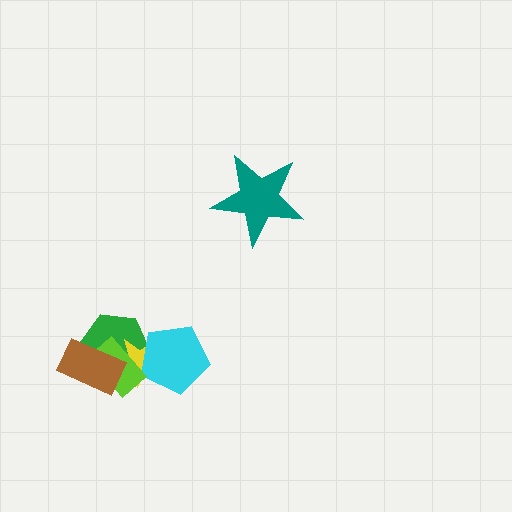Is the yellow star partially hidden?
Yes, it is partially covered by another shape.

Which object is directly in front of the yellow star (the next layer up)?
The cyan pentagon is directly in front of the yellow star.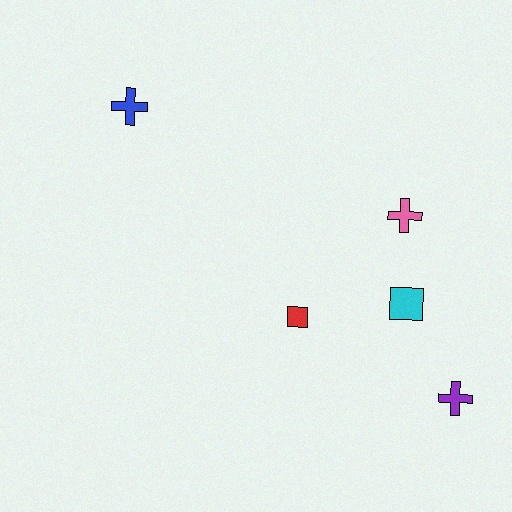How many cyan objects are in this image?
There is 1 cyan object.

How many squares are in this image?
There are 2 squares.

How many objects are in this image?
There are 5 objects.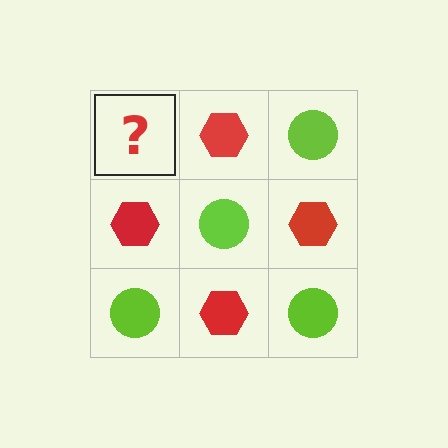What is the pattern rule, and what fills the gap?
The rule is that it alternates lime circle and red hexagon in a checkerboard pattern. The gap should be filled with a lime circle.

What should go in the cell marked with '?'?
The missing cell should contain a lime circle.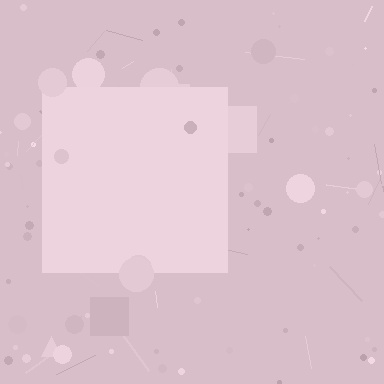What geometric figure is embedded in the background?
A square is embedded in the background.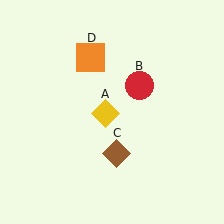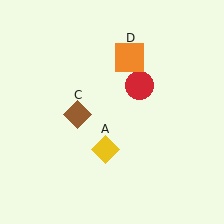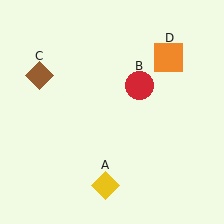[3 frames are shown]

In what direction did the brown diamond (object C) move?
The brown diamond (object C) moved up and to the left.